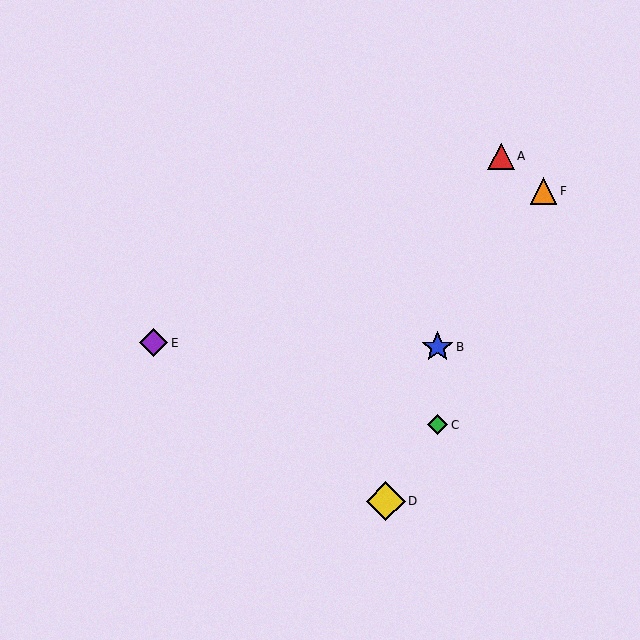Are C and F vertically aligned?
No, C is at x≈437 and F is at x≈543.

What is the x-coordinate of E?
Object E is at x≈154.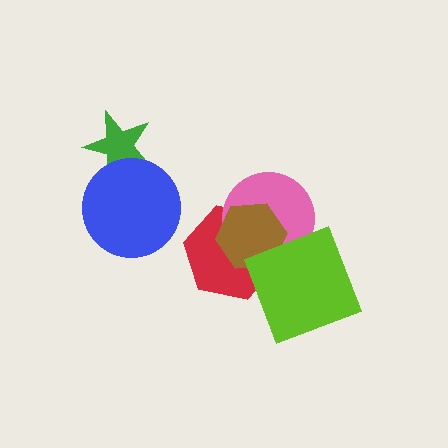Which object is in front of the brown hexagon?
The lime square is in front of the brown hexagon.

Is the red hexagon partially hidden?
Yes, it is partially covered by another shape.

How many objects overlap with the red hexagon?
3 objects overlap with the red hexagon.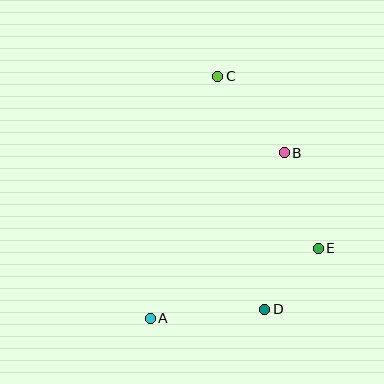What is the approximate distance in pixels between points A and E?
The distance between A and E is approximately 182 pixels.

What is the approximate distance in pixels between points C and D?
The distance between C and D is approximately 237 pixels.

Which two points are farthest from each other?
Points A and C are farthest from each other.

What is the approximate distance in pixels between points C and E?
The distance between C and E is approximately 199 pixels.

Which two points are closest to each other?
Points D and E are closest to each other.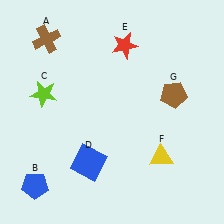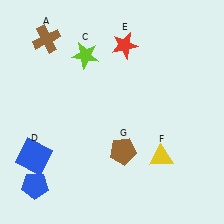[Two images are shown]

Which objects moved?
The objects that moved are: the lime star (C), the blue square (D), the brown pentagon (G).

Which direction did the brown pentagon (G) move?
The brown pentagon (G) moved down.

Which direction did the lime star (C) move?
The lime star (C) moved right.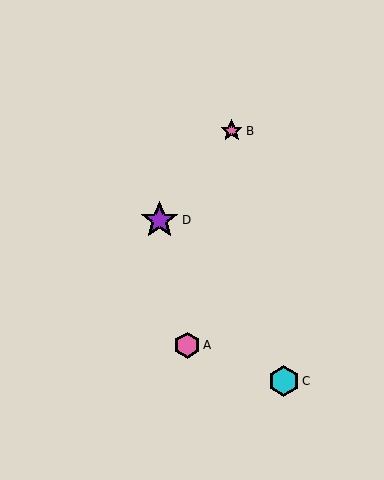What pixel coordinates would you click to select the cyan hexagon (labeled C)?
Click at (284, 381) to select the cyan hexagon C.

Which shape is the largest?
The purple star (labeled D) is the largest.